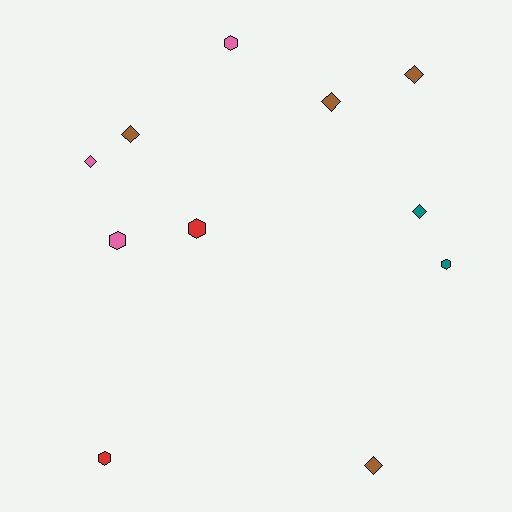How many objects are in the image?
There are 11 objects.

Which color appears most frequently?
Brown, with 4 objects.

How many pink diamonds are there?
There is 1 pink diamond.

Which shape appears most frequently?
Diamond, with 6 objects.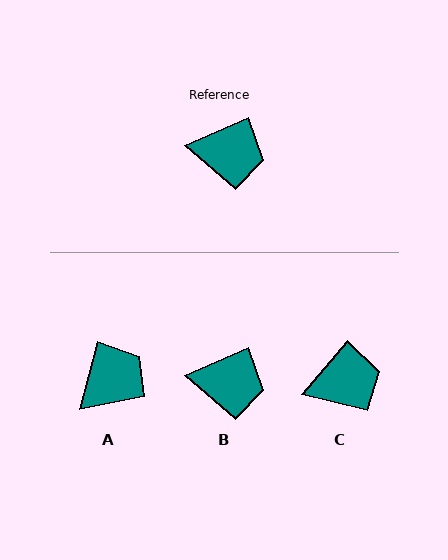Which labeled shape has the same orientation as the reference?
B.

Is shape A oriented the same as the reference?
No, it is off by about 52 degrees.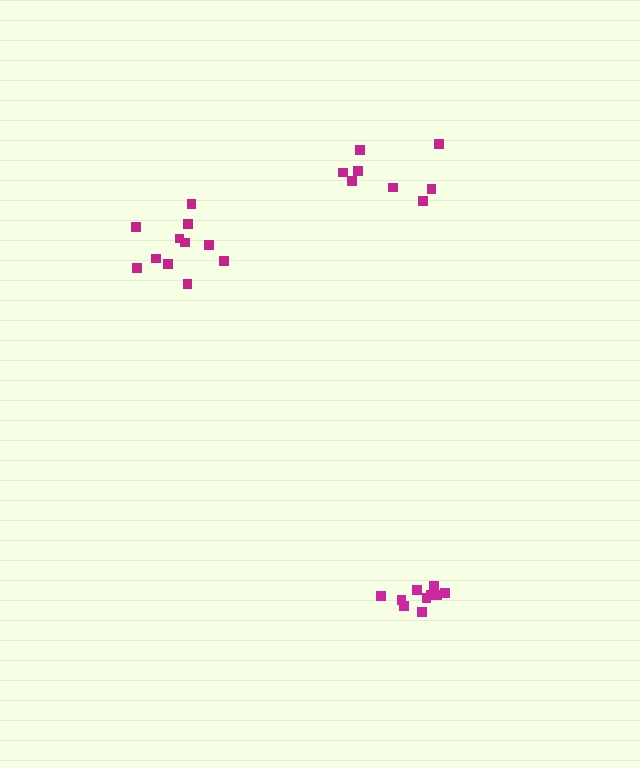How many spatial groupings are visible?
There are 3 spatial groupings.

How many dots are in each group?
Group 1: 8 dots, Group 2: 10 dots, Group 3: 11 dots (29 total).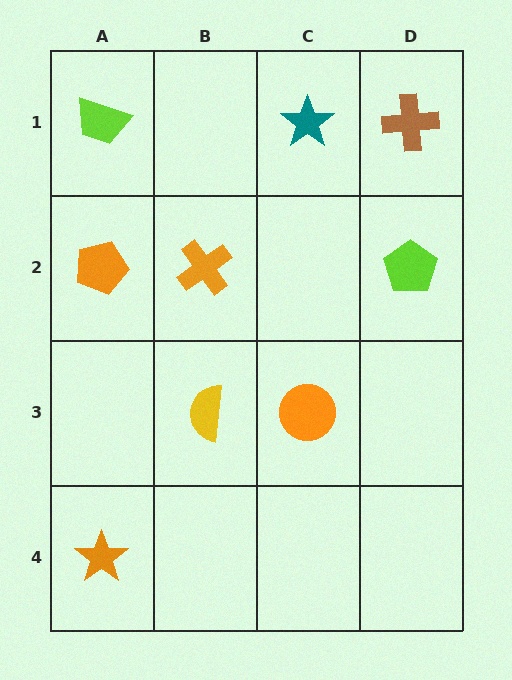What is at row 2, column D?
A lime pentagon.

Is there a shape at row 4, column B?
No, that cell is empty.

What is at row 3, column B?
A yellow semicircle.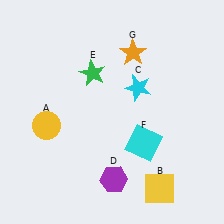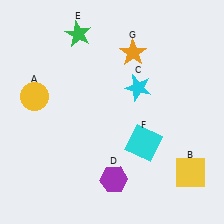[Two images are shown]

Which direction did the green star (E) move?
The green star (E) moved up.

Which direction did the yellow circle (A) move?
The yellow circle (A) moved up.